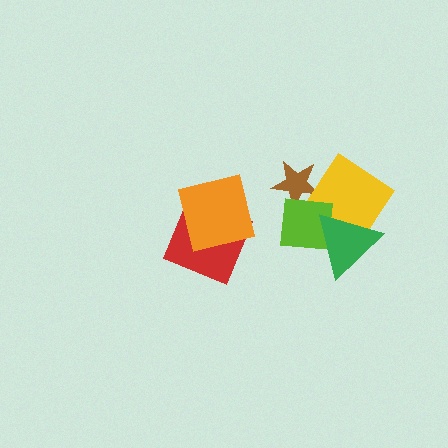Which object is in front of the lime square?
The green triangle is in front of the lime square.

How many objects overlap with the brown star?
2 objects overlap with the brown star.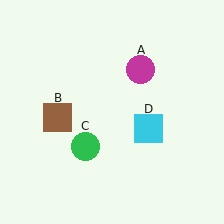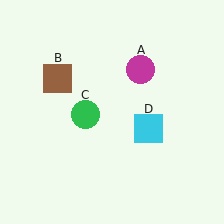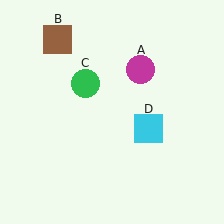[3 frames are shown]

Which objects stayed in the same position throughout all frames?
Magenta circle (object A) and cyan square (object D) remained stationary.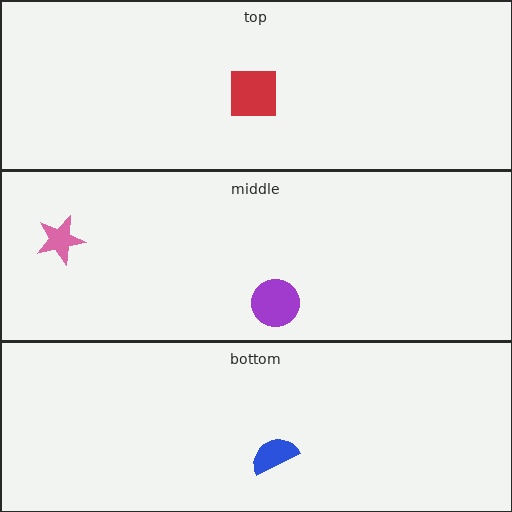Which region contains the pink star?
The middle region.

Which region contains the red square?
The top region.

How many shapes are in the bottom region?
1.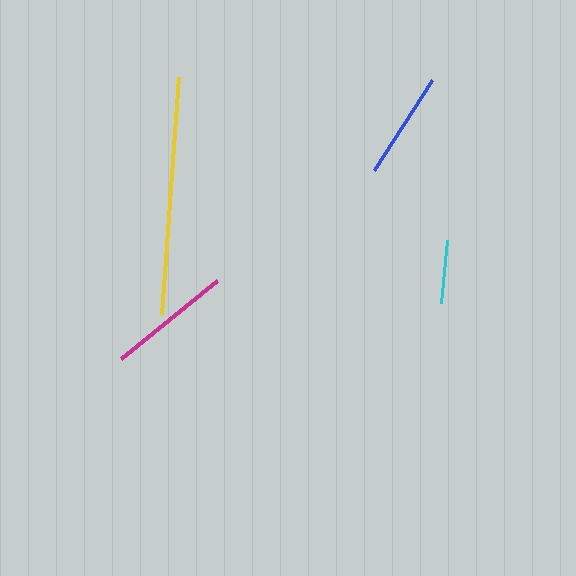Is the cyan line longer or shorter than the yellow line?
The yellow line is longer than the cyan line.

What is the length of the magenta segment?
The magenta segment is approximately 124 pixels long.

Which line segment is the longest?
The yellow line is the longest at approximately 237 pixels.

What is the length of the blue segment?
The blue segment is approximately 107 pixels long.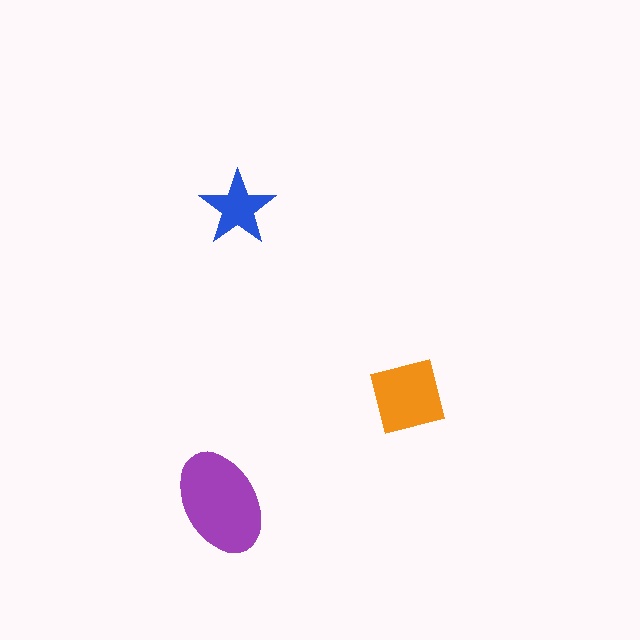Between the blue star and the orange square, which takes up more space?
The orange square.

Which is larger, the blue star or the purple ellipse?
The purple ellipse.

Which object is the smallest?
The blue star.